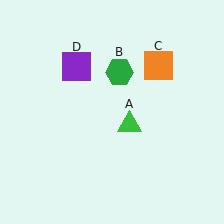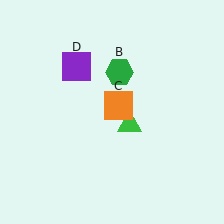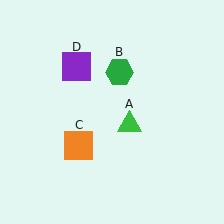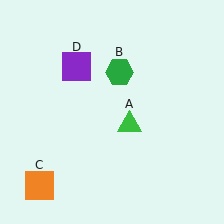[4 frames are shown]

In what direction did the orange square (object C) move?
The orange square (object C) moved down and to the left.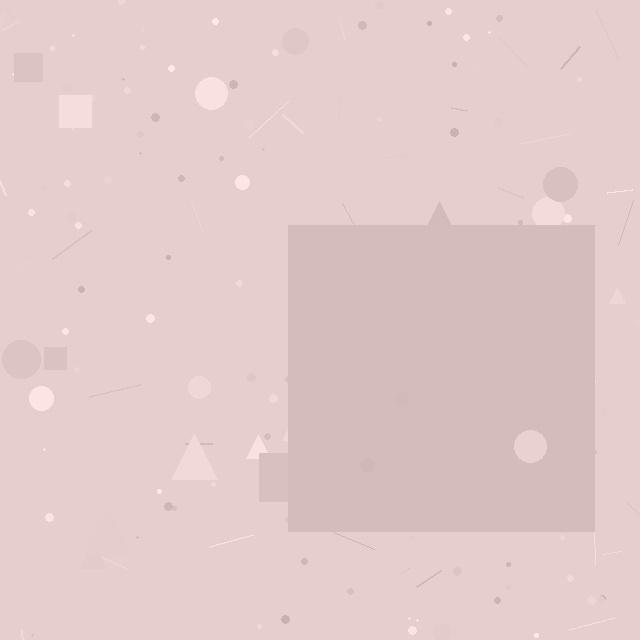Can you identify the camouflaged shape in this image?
The camouflaged shape is a square.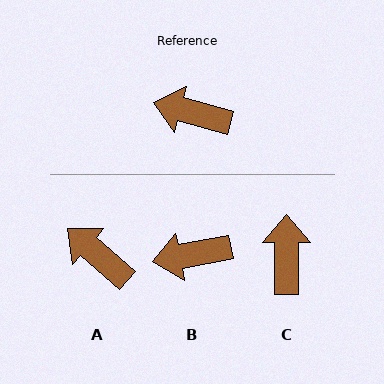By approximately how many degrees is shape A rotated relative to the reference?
Approximately 25 degrees clockwise.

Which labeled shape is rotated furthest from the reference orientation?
C, about 75 degrees away.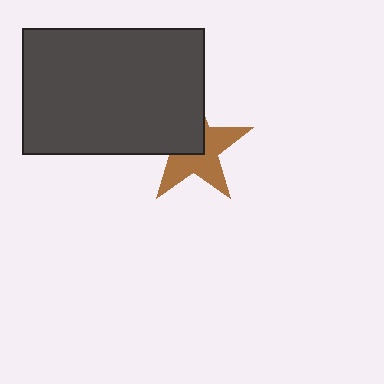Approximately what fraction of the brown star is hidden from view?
Roughly 46% of the brown star is hidden behind the dark gray rectangle.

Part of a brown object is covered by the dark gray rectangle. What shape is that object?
It is a star.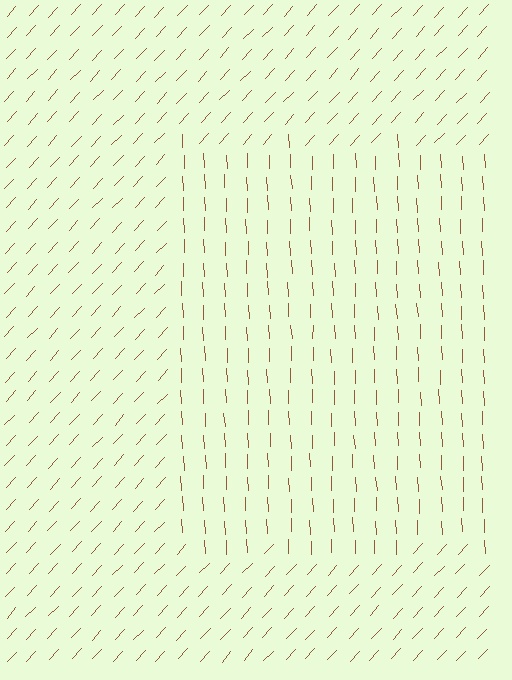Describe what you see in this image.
The image is filled with small brown line segments. A rectangle region in the image has lines oriented differently from the surrounding lines, creating a visible texture boundary.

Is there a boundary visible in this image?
Yes, there is a texture boundary formed by a change in line orientation.